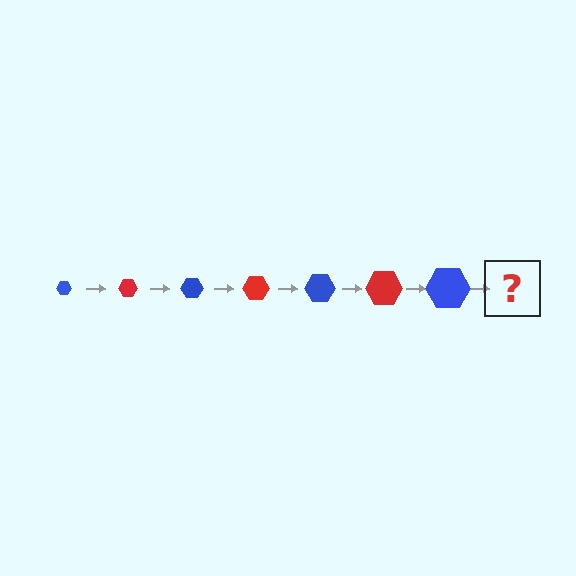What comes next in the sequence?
The next element should be a red hexagon, larger than the previous one.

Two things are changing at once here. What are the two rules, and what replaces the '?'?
The two rules are that the hexagon grows larger each step and the color cycles through blue and red. The '?' should be a red hexagon, larger than the previous one.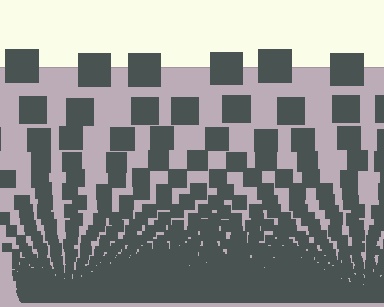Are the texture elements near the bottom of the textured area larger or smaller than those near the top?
Smaller. The gradient is inverted — elements near the bottom are smaller and denser.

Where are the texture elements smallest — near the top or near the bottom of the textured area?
Near the bottom.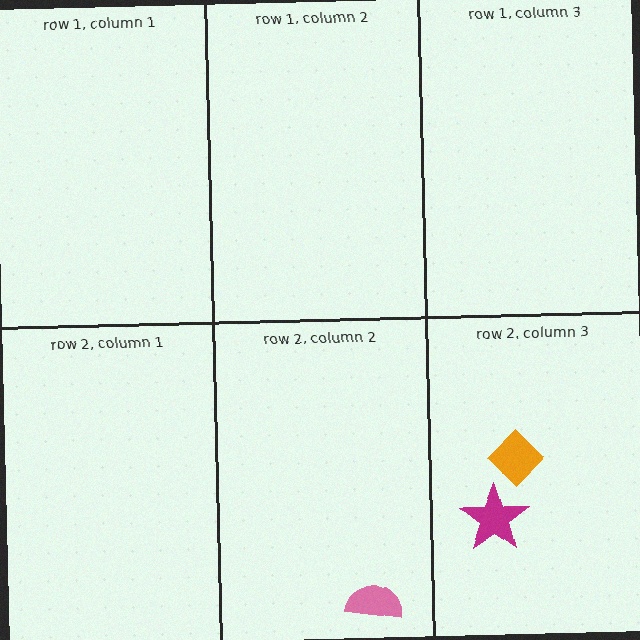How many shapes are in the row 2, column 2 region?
1.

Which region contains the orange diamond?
The row 2, column 3 region.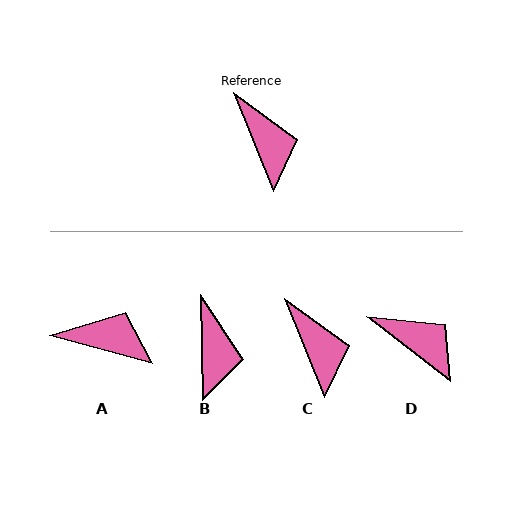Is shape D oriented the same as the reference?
No, it is off by about 30 degrees.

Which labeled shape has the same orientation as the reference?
C.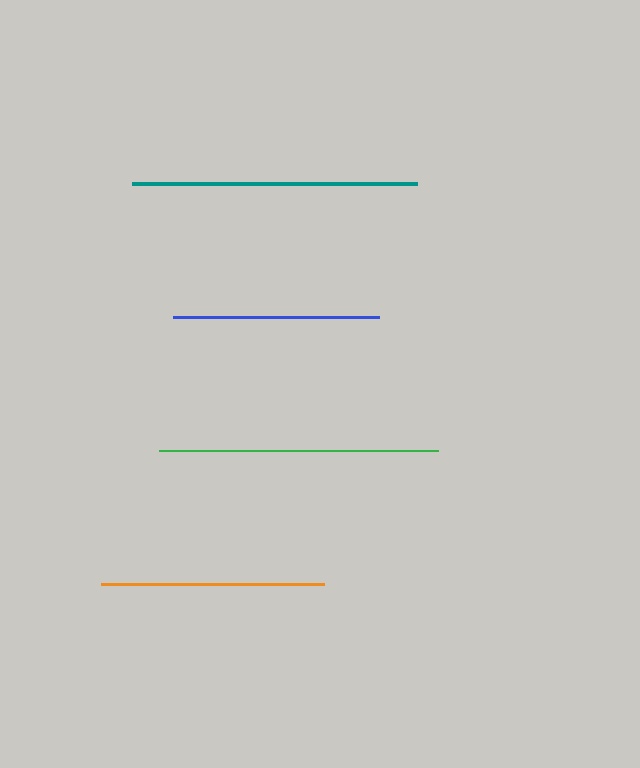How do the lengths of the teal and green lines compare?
The teal and green lines are approximately the same length.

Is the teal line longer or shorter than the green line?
The teal line is longer than the green line.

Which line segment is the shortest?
The blue line is the shortest at approximately 205 pixels.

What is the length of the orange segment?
The orange segment is approximately 223 pixels long.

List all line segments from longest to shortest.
From longest to shortest: teal, green, orange, blue.